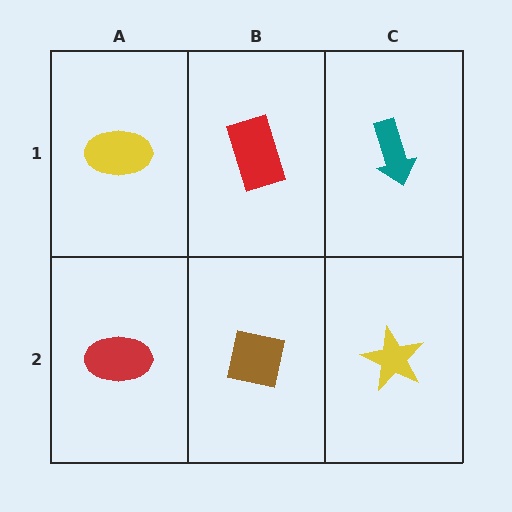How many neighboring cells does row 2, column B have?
3.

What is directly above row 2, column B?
A red rectangle.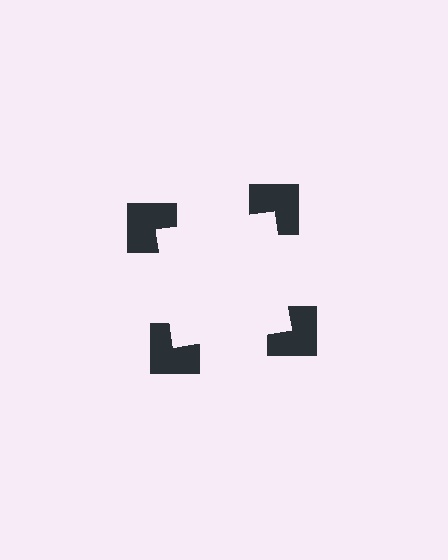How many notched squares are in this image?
There are 4 — one at each vertex of the illusory square.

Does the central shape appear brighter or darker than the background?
It typically appears slightly brighter than the background, even though no actual brightness change is drawn.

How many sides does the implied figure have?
4 sides.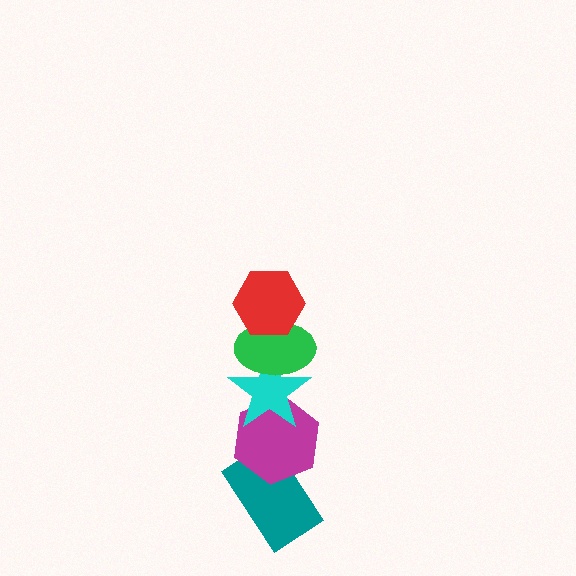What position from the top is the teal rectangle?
The teal rectangle is 5th from the top.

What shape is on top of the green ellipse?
The red hexagon is on top of the green ellipse.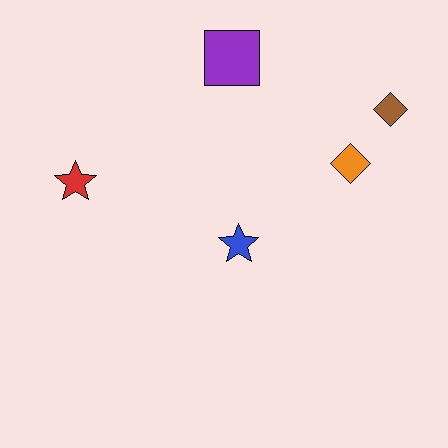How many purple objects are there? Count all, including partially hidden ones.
There is 1 purple object.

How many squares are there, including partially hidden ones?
There is 1 square.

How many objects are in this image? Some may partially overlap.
There are 5 objects.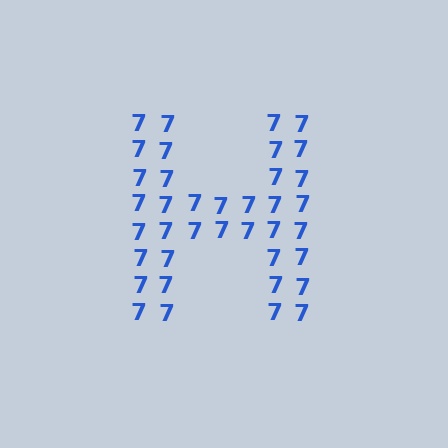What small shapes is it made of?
It is made of small digit 7's.